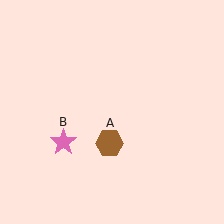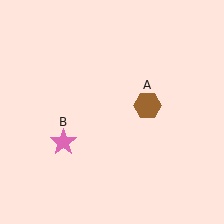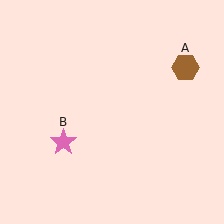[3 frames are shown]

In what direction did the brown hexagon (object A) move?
The brown hexagon (object A) moved up and to the right.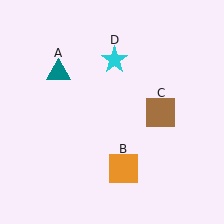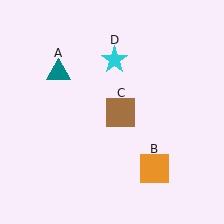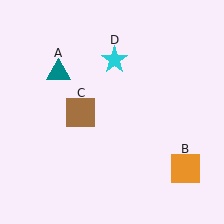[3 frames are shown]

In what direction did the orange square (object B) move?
The orange square (object B) moved right.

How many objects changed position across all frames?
2 objects changed position: orange square (object B), brown square (object C).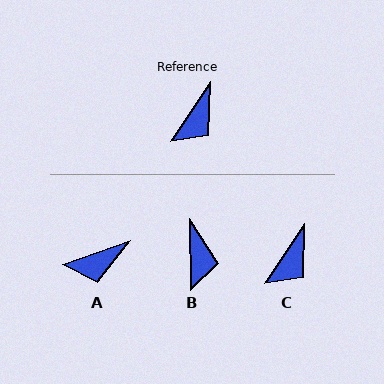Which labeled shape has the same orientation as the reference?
C.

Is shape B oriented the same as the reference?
No, it is off by about 35 degrees.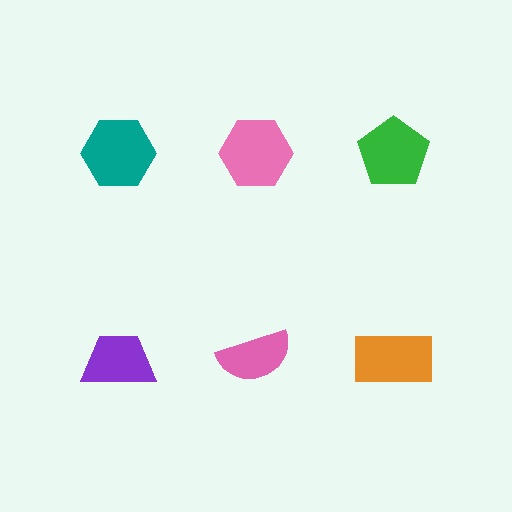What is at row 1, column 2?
A pink hexagon.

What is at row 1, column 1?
A teal hexagon.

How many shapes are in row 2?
3 shapes.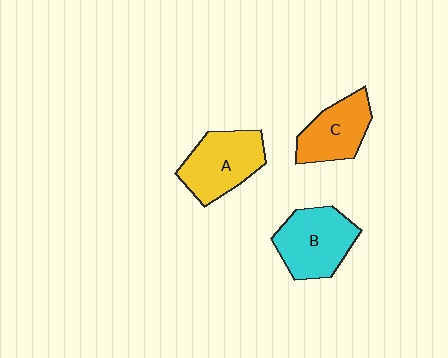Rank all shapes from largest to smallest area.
From largest to smallest: B (cyan), A (yellow), C (orange).